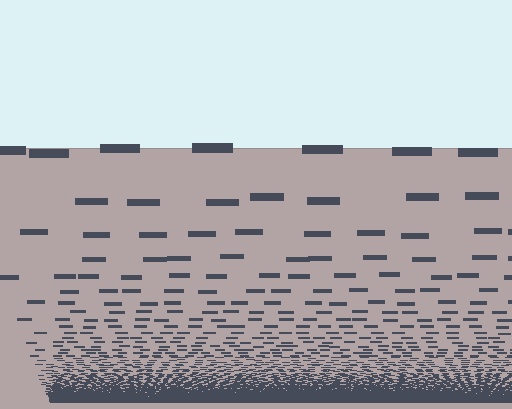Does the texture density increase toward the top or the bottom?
Density increases toward the bottom.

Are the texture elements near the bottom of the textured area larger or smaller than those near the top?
Smaller. The gradient is inverted — elements near the bottom are smaller and denser.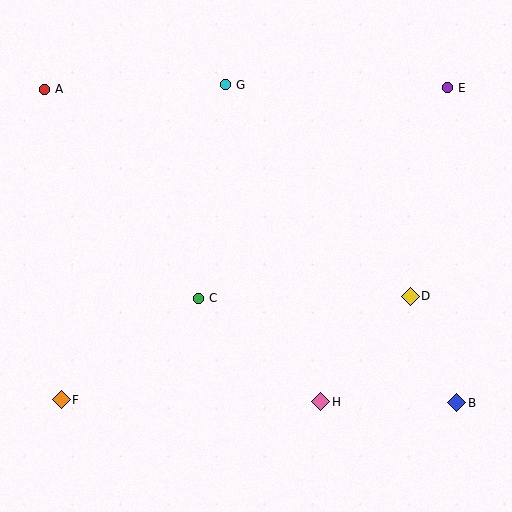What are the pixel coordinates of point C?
Point C is at (198, 298).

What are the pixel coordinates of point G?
Point G is at (225, 85).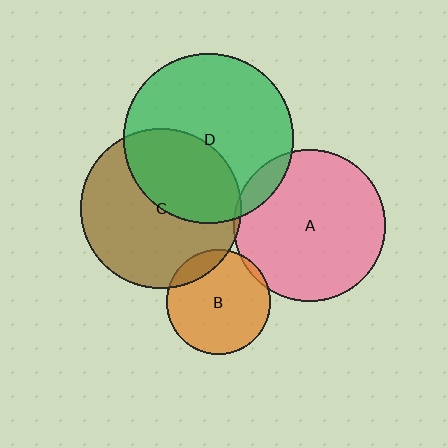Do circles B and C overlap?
Yes.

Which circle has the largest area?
Circle D (green).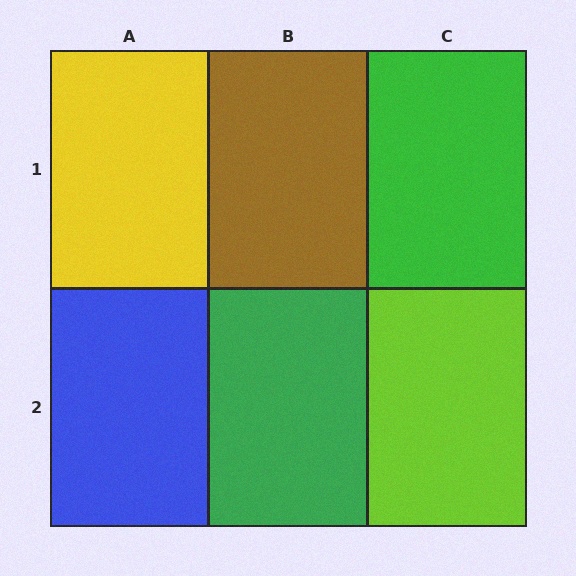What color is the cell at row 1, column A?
Yellow.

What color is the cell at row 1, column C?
Green.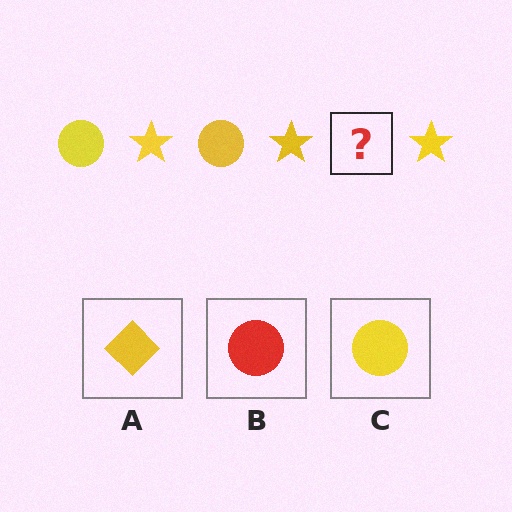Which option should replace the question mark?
Option C.